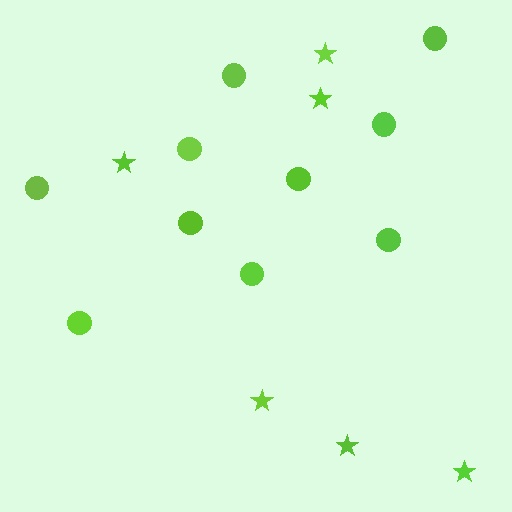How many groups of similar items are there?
There are 2 groups: one group of circles (10) and one group of stars (6).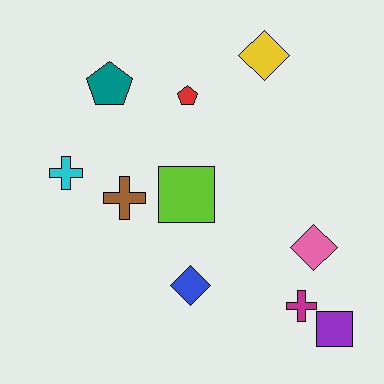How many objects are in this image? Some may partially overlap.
There are 10 objects.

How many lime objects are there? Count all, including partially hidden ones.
There is 1 lime object.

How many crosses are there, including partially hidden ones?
There are 3 crosses.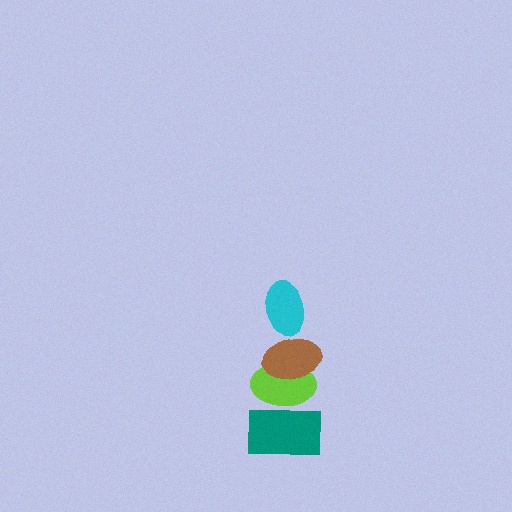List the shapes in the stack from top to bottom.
From top to bottom: the cyan ellipse, the brown ellipse, the lime ellipse, the teal rectangle.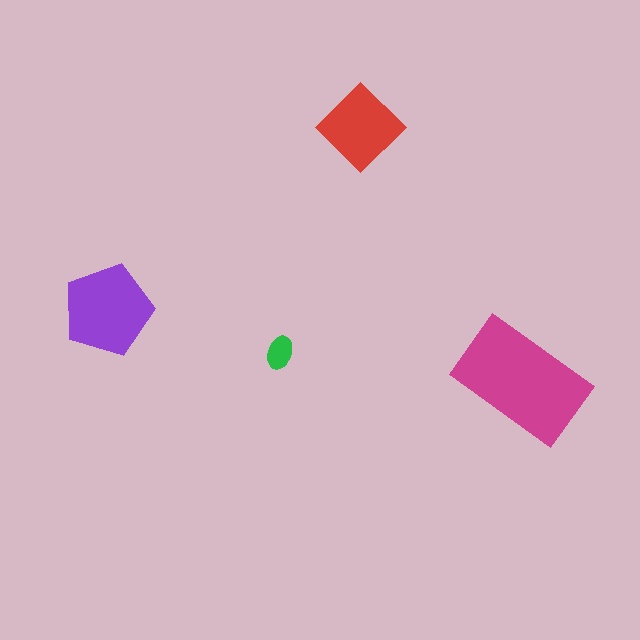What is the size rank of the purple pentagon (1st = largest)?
2nd.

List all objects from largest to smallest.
The magenta rectangle, the purple pentagon, the red diamond, the green ellipse.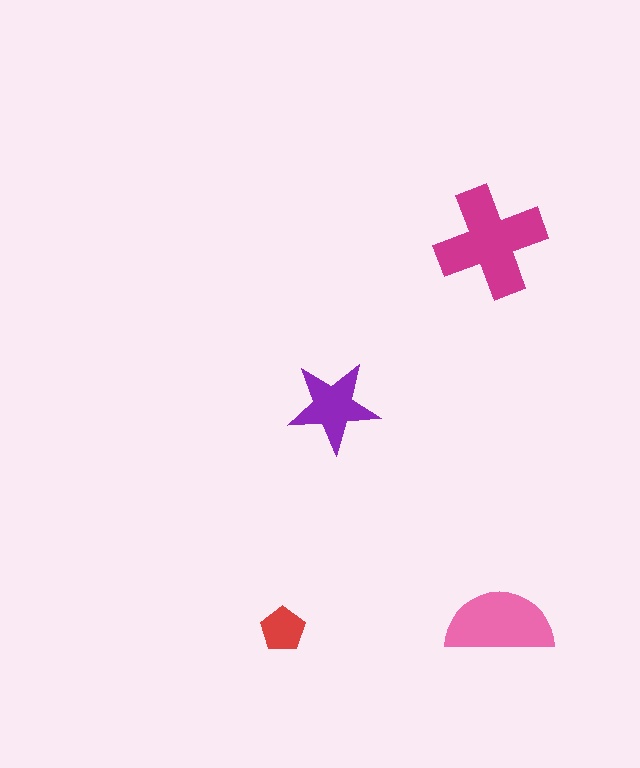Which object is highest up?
The magenta cross is topmost.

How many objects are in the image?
There are 4 objects in the image.